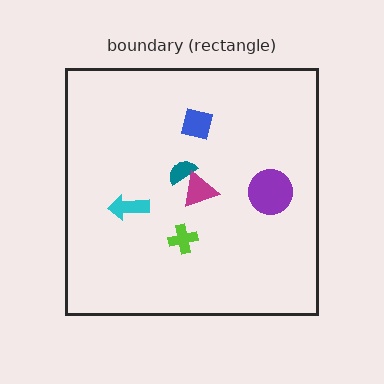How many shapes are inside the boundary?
6 inside, 0 outside.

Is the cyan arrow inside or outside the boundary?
Inside.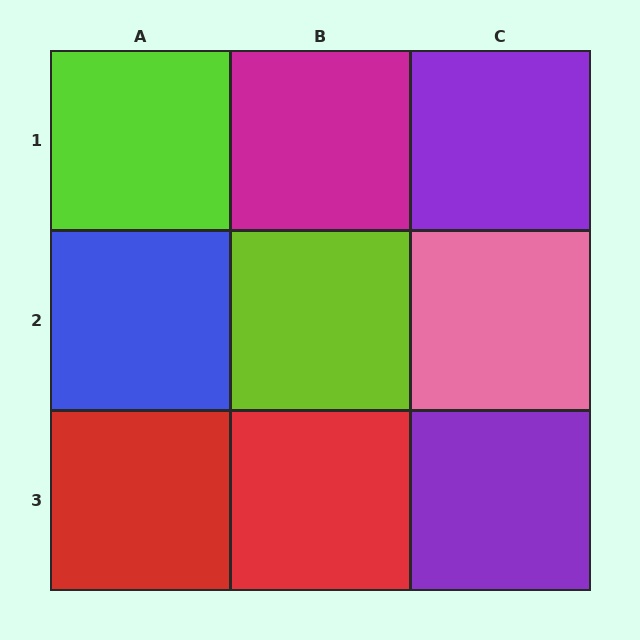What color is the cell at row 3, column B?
Red.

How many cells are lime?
2 cells are lime.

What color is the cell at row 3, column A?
Red.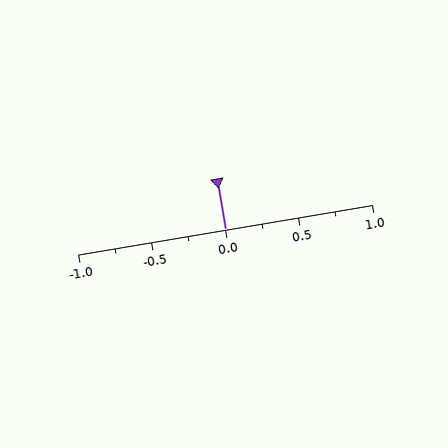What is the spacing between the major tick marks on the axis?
The major ticks are spaced 0.5 apart.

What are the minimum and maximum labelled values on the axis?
The axis runs from -1.0 to 1.0.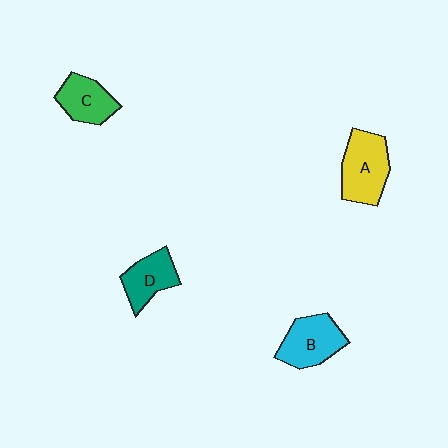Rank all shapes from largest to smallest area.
From largest to smallest: A (yellow), B (cyan), C (green), D (teal).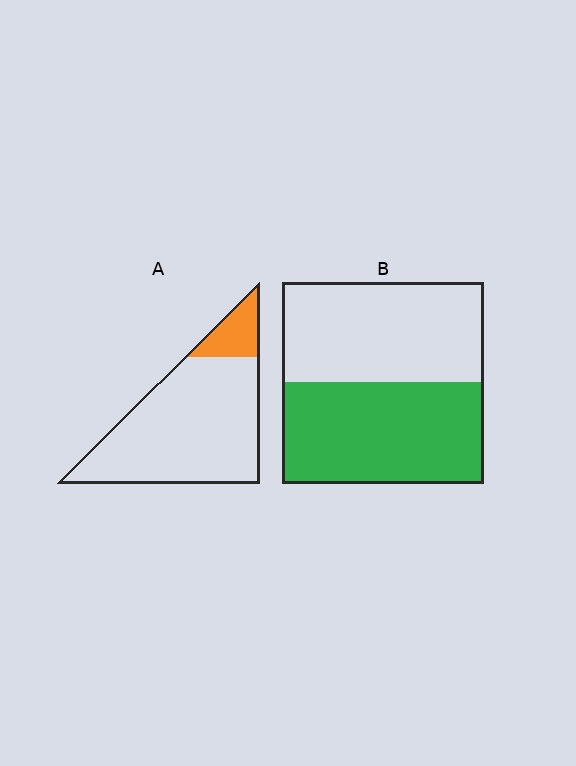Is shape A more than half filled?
No.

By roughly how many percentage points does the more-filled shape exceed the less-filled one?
By roughly 35 percentage points (B over A).